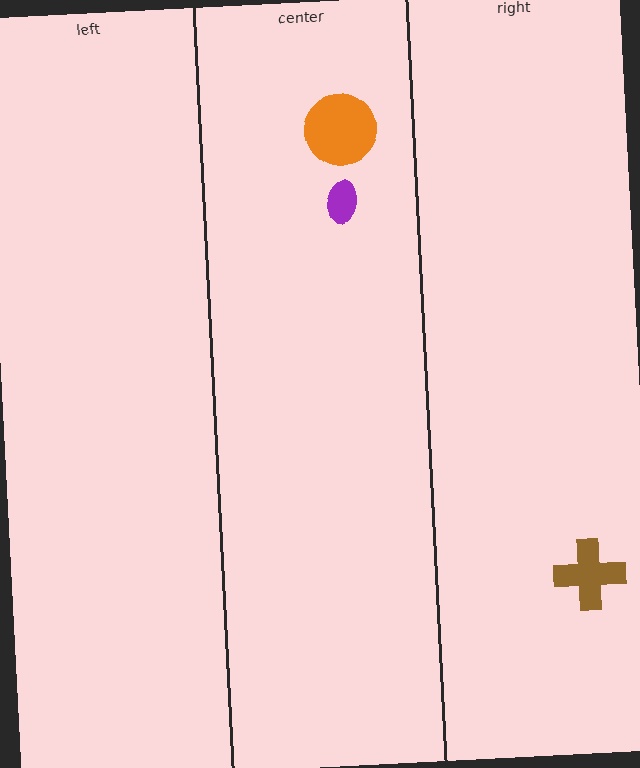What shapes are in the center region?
The purple ellipse, the orange circle.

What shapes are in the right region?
The brown cross.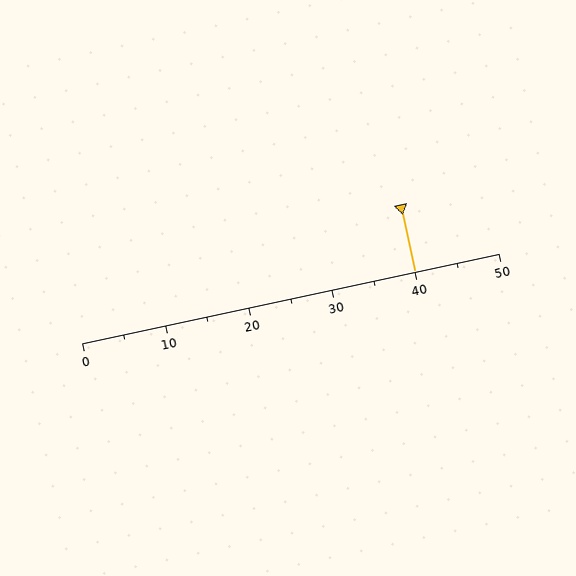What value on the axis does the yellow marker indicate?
The marker indicates approximately 40.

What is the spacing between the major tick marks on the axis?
The major ticks are spaced 10 apart.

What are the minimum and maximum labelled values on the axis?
The axis runs from 0 to 50.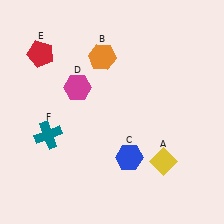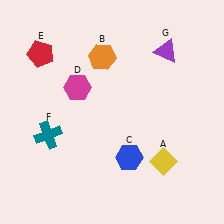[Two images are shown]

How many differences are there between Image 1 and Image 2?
There is 1 difference between the two images.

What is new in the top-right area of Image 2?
A purple triangle (G) was added in the top-right area of Image 2.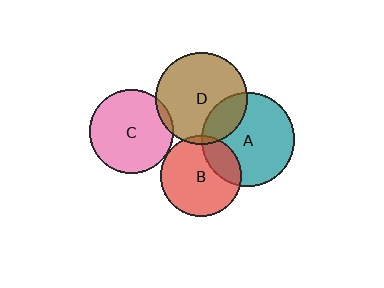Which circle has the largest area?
Circle A (teal).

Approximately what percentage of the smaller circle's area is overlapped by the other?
Approximately 5%.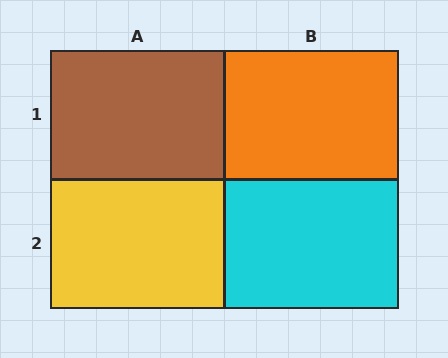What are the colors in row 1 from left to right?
Brown, orange.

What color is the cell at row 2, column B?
Cyan.